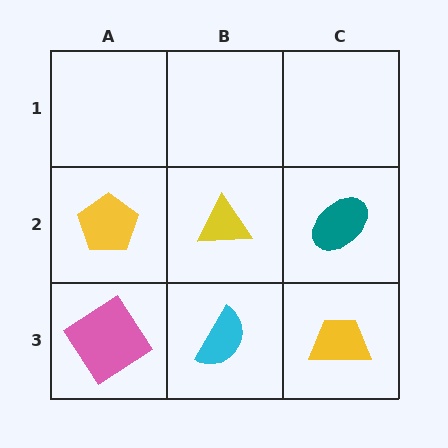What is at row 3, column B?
A cyan semicircle.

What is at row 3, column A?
A pink diamond.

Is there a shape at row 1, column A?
No, that cell is empty.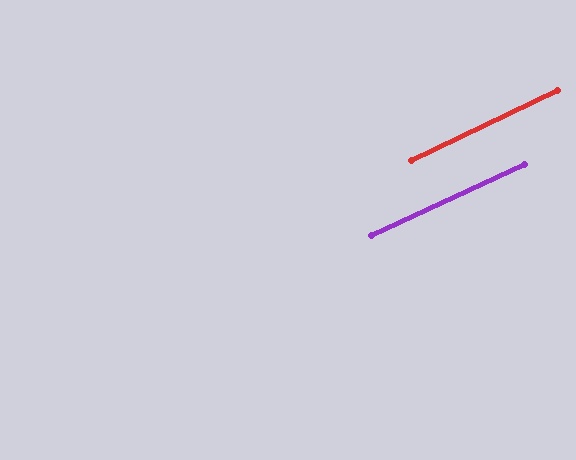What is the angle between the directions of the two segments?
Approximately 0 degrees.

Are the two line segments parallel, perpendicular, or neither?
Parallel — their directions differ by only 0.5°.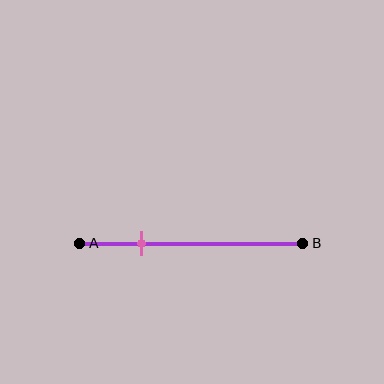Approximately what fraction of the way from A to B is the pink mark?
The pink mark is approximately 30% of the way from A to B.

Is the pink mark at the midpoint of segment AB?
No, the mark is at about 30% from A, not at the 50% midpoint.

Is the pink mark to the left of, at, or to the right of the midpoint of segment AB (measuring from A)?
The pink mark is to the left of the midpoint of segment AB.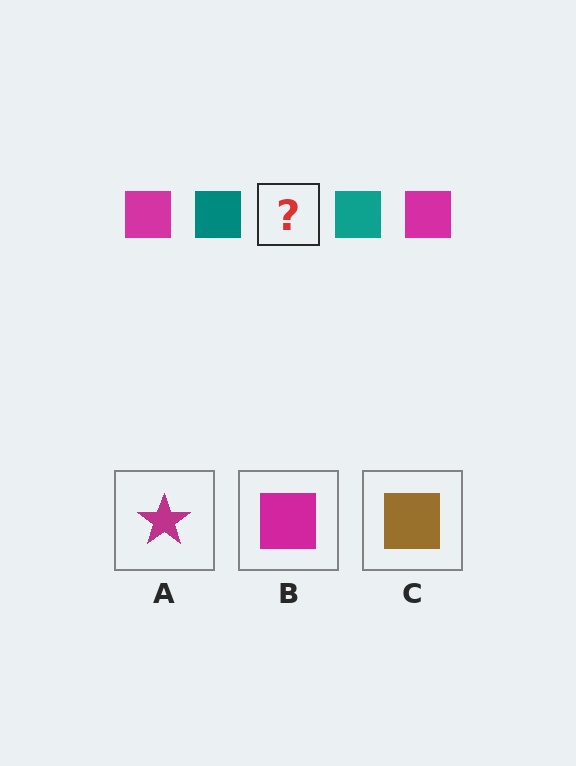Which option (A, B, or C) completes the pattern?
B.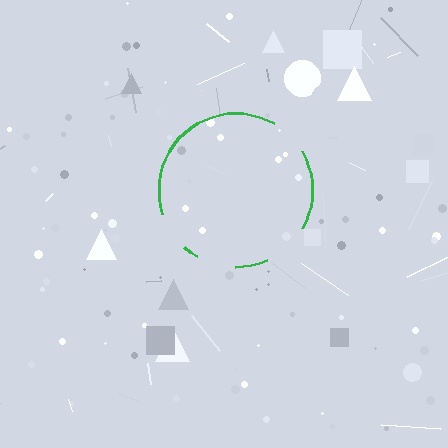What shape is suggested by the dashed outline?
The dashed outline suggests a circle.